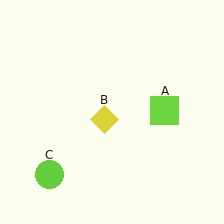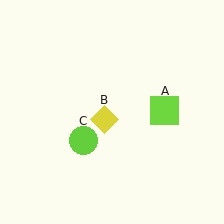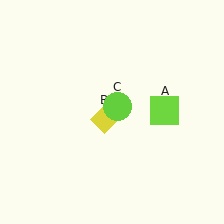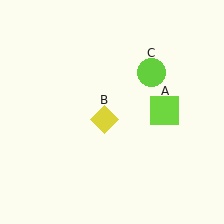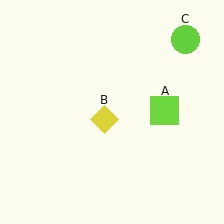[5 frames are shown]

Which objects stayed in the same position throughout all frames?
Lime square (object A) and yellow diamond (object B) remained stationary.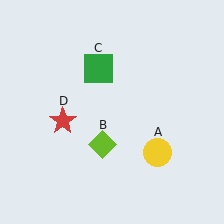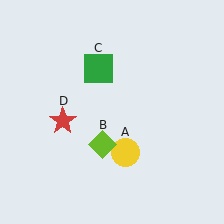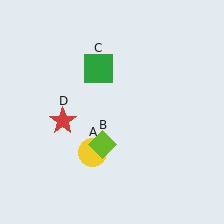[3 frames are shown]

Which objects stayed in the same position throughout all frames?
Lime diamond (object B) and green square (object C) and red star (object D) remained stationary.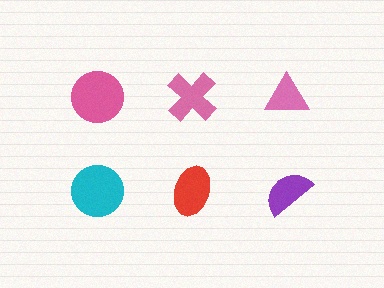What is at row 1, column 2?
A pink cross.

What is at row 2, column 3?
A purple semicircle.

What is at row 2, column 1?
A cyan circle.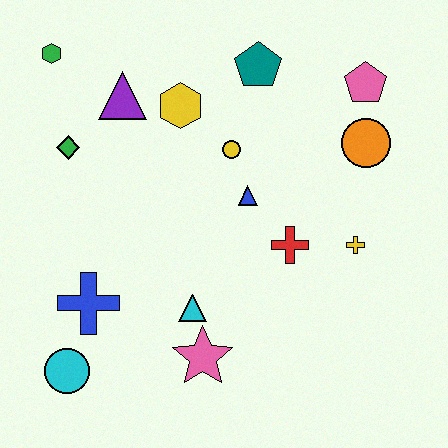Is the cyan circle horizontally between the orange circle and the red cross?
No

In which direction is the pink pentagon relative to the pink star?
The pink pentagon is above the pink star.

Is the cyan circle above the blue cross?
No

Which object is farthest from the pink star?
The green hexagon is farthest from the pink star.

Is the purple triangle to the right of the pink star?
No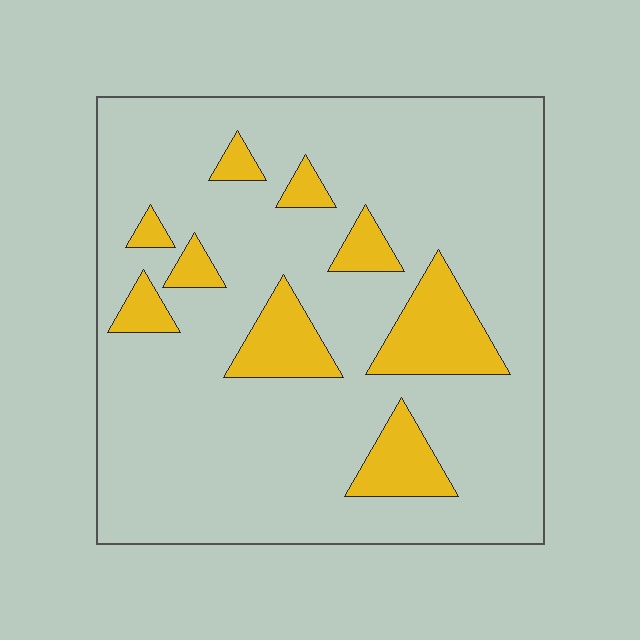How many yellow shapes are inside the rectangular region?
9.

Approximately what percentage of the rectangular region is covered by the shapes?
Approximately 15%.